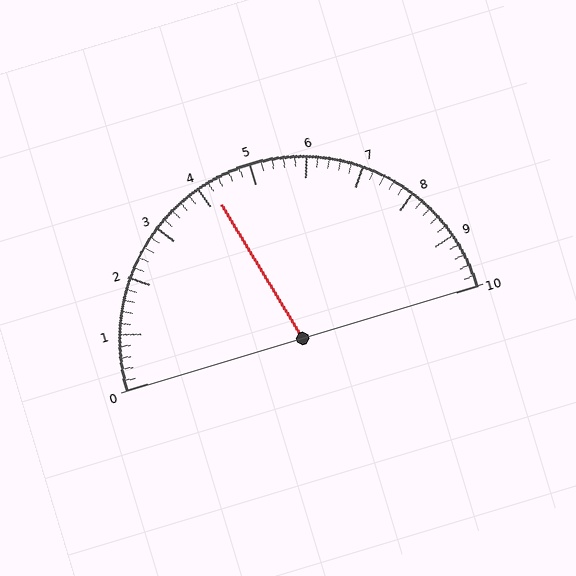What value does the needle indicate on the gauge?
The needle indicates approximately 4.2.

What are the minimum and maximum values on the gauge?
The gauge ranges from 0 to 10.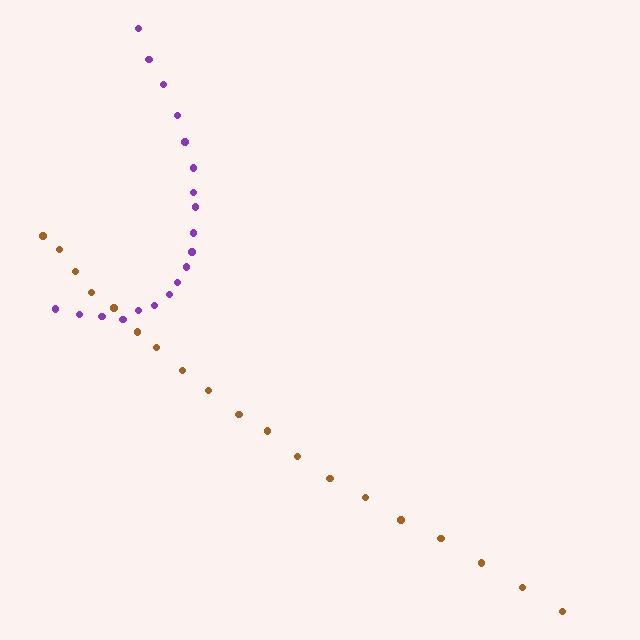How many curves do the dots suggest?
There are 2 distinct paths.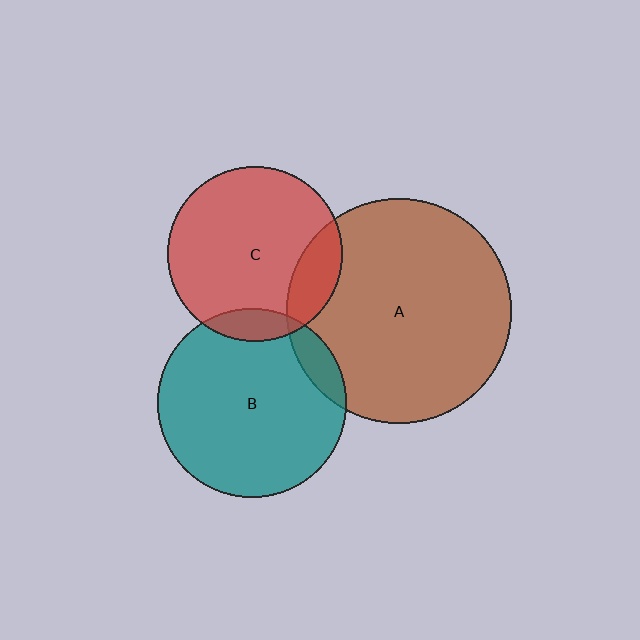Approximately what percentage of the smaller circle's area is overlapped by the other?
Approximately 15%.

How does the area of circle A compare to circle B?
Approximately 1.4 times.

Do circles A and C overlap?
Yes.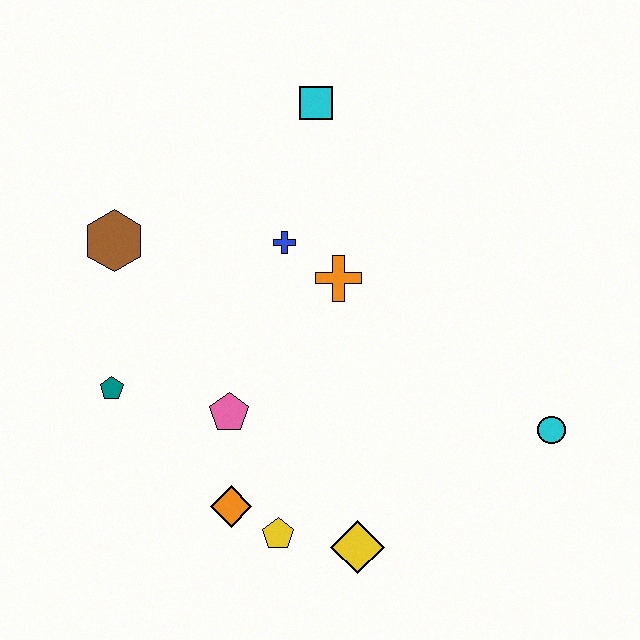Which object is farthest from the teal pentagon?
The cyan circle is farthest from the teal pentagon.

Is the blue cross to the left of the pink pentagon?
No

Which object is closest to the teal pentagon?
The pink pentagon is closest to the teal pentagon.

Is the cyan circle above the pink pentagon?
No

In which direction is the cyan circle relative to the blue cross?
The cyan circle is to the right of the blue cross.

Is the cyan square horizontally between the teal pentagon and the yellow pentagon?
No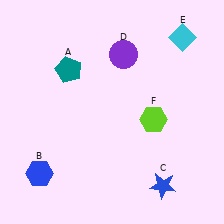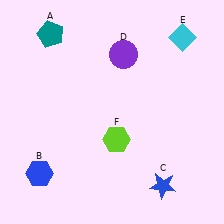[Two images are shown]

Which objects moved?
The objects that moved are: the teal pentagon (A), the lime hexagon (F).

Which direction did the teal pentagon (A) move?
The teal pentagon (A) moved up.